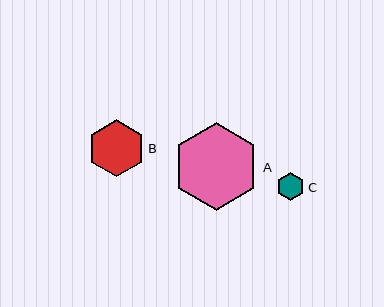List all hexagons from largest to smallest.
From largest to smallest: A, B, C.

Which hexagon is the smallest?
Hexagon C is the smallest with a size of approximately 28 pixels.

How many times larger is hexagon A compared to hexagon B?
Hexagon A is approximately 1.5 times the size of hexagon B.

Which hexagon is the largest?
Hexagon A is the largest with a size of approximately 87 pixels.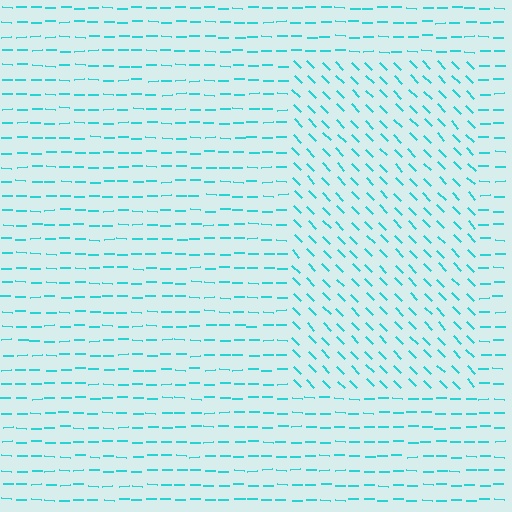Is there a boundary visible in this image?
Yes, there is a texture boundary formed by a change in line orientation.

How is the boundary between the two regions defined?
The boundary is defined purely by a change in line orientation (approximately 45 degrees difference). All lines are the same color and thickness.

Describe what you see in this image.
The image is filled with small cyan line segments. A rectangle region in the image has lines oriented differently from the surrounding lines, creating a visible texture boundary.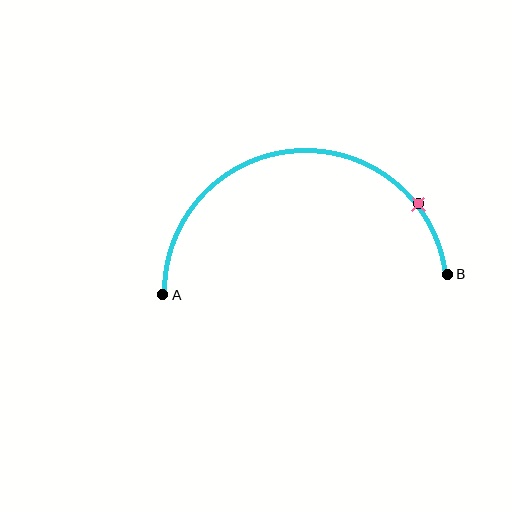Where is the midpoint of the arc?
The arc midpoint is the point on the curve farthest from the straight line joining A and B. It sits above that line.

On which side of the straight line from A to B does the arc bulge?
The arc bulges above the straight line connecting A and B.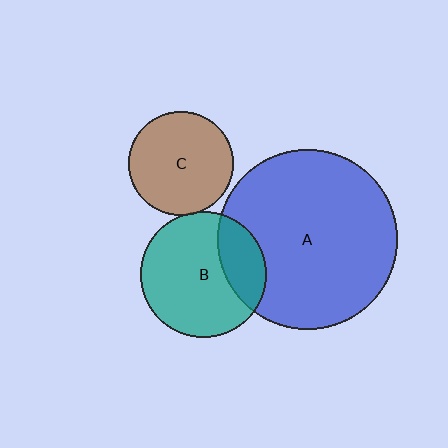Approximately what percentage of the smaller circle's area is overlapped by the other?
Approximately 25%.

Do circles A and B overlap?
Yes.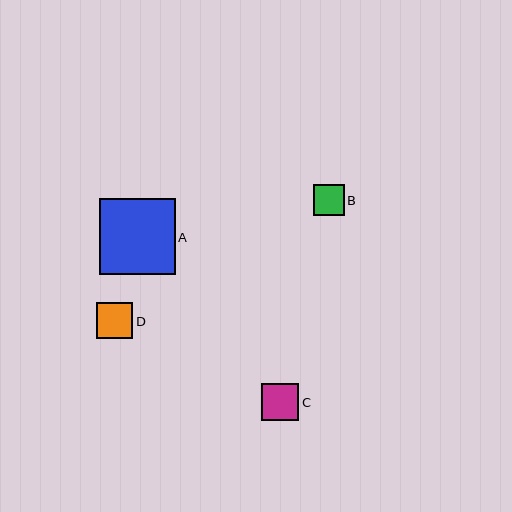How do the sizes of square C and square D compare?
Square C and square D are approximately the same size.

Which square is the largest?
Square A is the largest with a size of approximately 76 pixels.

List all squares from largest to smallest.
From largest to smallest: A, C, D, B.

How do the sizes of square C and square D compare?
Square C and square D are approximately the same size.